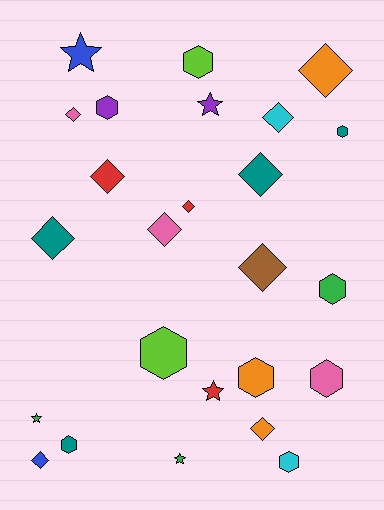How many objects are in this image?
There are 25 objects.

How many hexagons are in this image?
There are 9 hexagons.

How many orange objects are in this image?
There are 3 orange objects.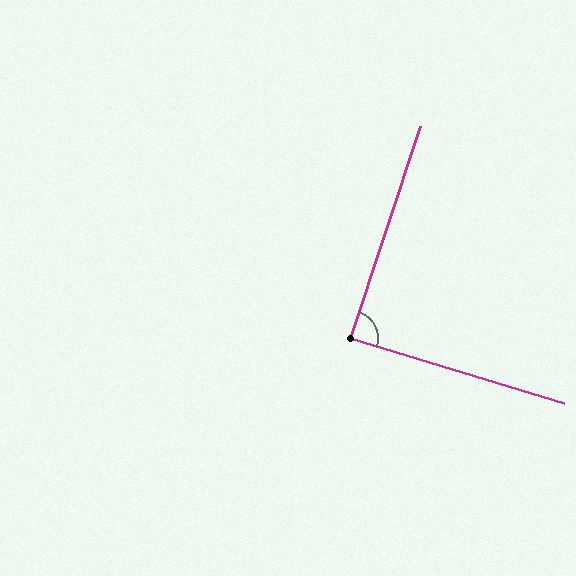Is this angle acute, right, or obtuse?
It is approximately a right angle.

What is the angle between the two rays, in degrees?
Approximately 89 degrees.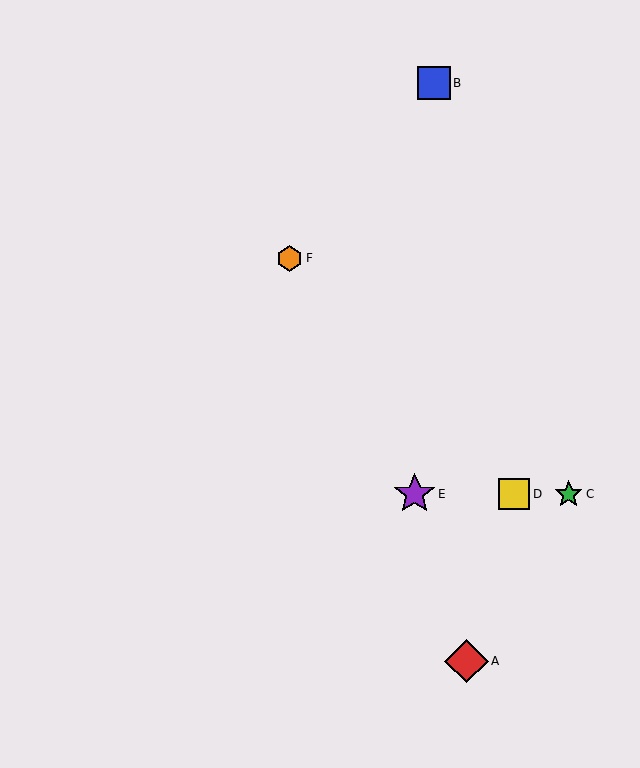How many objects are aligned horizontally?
3 objects (C, D, E) are aligned horizontally.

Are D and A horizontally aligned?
No, D is at y≈494 and A is at y≈661.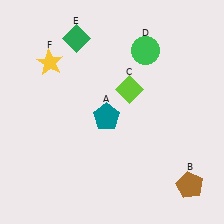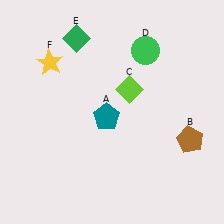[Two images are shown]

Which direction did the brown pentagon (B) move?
The brown pentagon (B) moved up.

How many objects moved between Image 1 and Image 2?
1 object moved between the two images.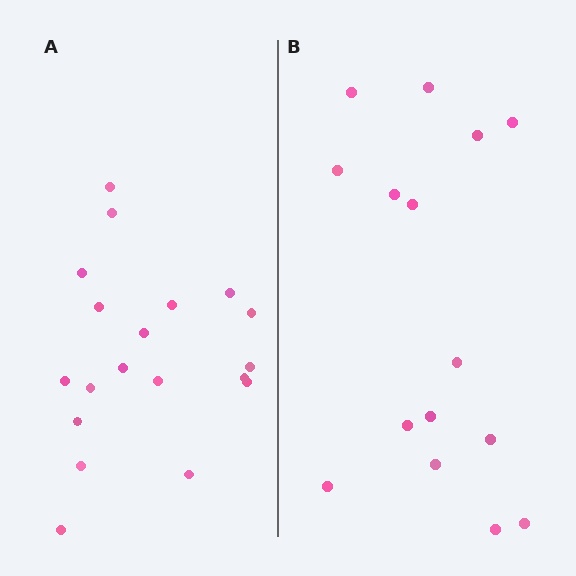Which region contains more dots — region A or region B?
Region A (the left region) has more dots.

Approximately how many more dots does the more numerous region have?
Region A has about 4 more dots than region B.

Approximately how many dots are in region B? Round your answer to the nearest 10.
About 20 dots. (The exact count is 15, which rounds to 20.)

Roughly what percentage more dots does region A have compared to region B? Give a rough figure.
About 25% more.